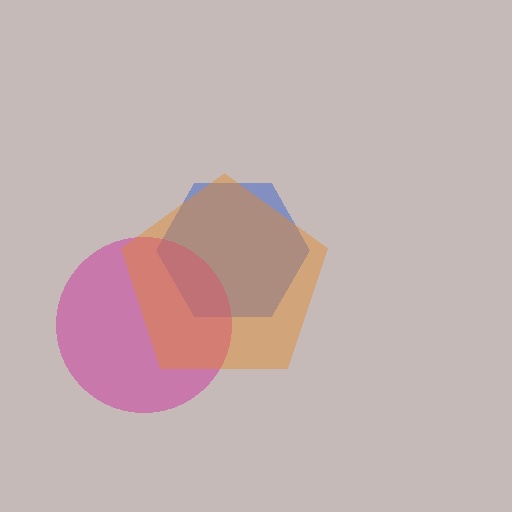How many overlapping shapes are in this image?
There are 3 overlapping shapes in the image.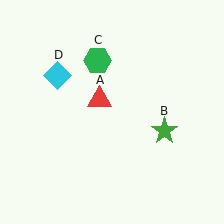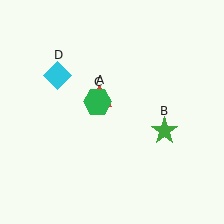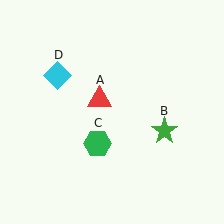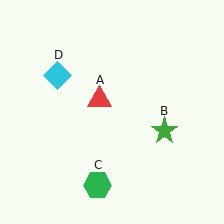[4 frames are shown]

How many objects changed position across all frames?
1 object changed position: green hexagon (object C).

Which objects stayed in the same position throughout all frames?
Red triangle (object A) and green star (object B) and cyan diamond (object D) remained stationary.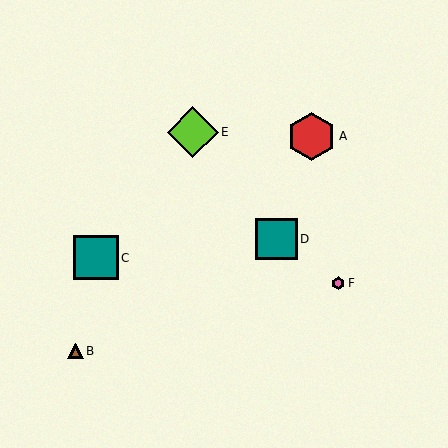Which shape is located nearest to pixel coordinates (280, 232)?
The teal square (labeled D) at (277, 239) is nearest to that location.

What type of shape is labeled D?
Shape D is a teal square.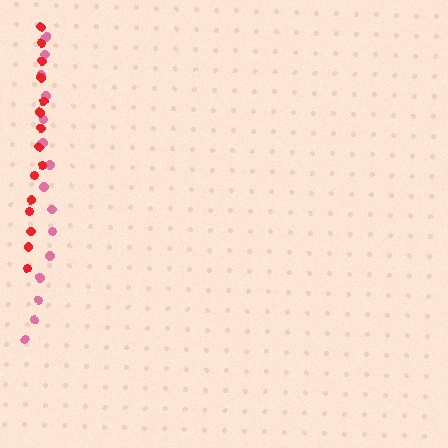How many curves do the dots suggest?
There are 2 distinct paths.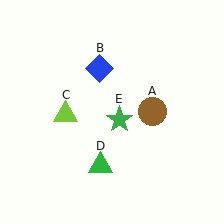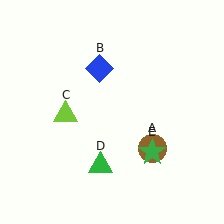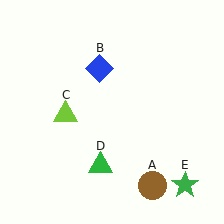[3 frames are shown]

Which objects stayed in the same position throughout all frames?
Blue diamond (object B) and lime triangle (object C) and green triangle (object D) remained stationary.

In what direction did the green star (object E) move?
The green star (object E) moved down and to the right.